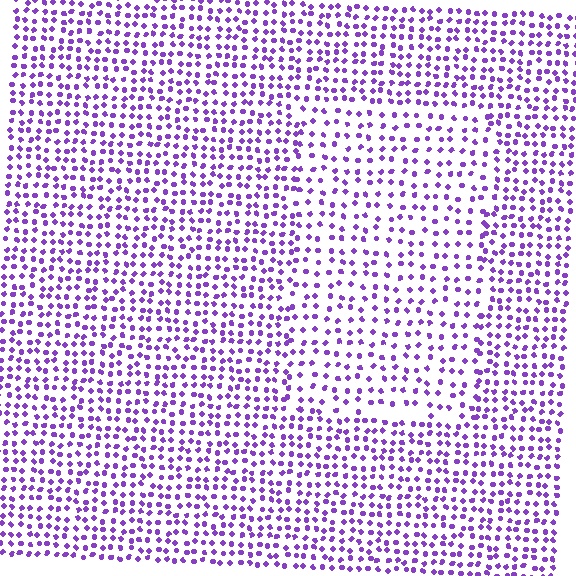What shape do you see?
I see a rectangle.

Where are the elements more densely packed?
The elements are more densely packed outside the rectangle boundary.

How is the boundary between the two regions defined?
The boundary is defined by a change in element density (approximately 1.6x ratio). All elements are the same color, size, and shape.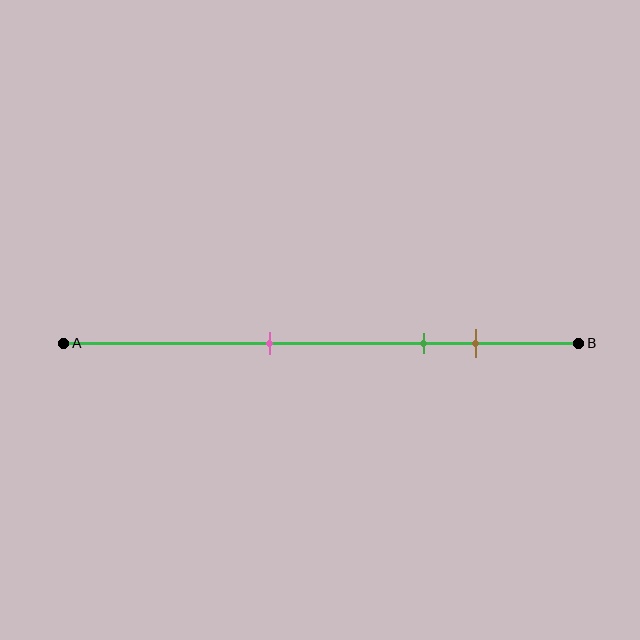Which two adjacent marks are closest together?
The green and brown marks are the closest adjacent pair.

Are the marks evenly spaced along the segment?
No, the marks are not evenly spaced.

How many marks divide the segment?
There are 3 marks dividing the segment.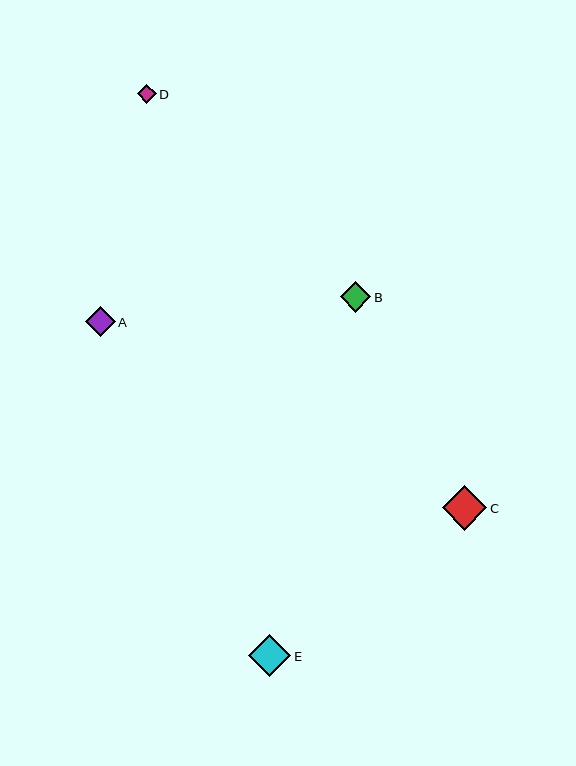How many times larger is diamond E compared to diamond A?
Diamond E is approximately 1.4 times the size of diamond A.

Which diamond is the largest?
Diamond C is the largest with a size of approximately 44 pixels.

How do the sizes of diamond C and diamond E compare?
Diamond C and diamond E are approximately the same size.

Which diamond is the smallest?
Diamond D is the smallest with a size of approximately 19 pixels.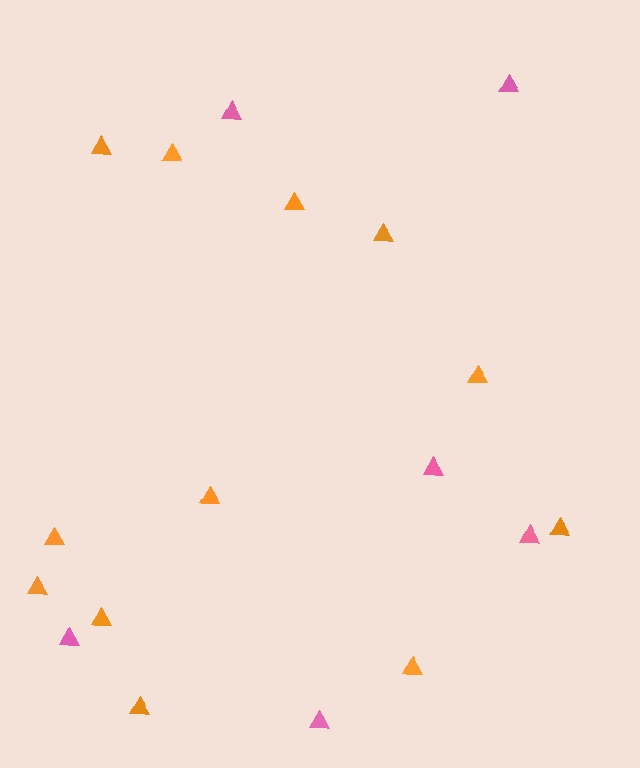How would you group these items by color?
There are 2 groups: one group of orange triangles (12) and one group of pink triangles (6).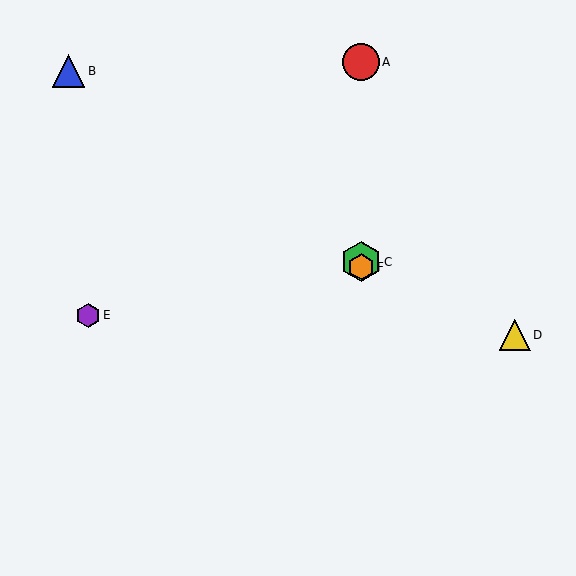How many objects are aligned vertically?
3 objects (A, C, F) are aligned vertically.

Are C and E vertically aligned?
No, C is at x≈361 and E is at x≈88.